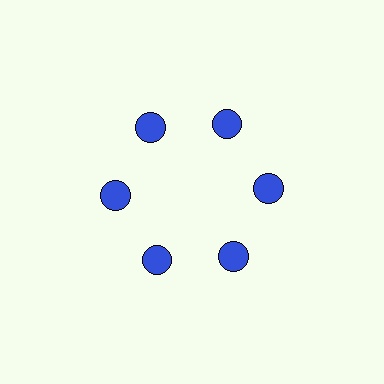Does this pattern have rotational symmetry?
Yes, this pattern has 6-fold rotational symmetry. It looks the same after rotating 60 degrees around the center.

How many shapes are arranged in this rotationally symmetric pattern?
There are 6 shapes, arranged in 6 groups of 1.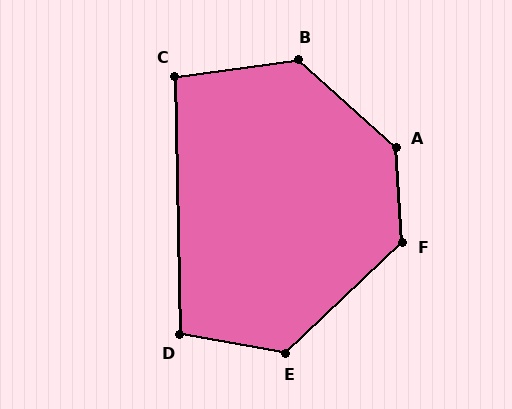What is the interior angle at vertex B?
Approximately 130 degrees (obtuse).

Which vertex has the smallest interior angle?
C, at approximately 97 degrees.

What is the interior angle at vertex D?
Approximately 101 degrees (obtuse).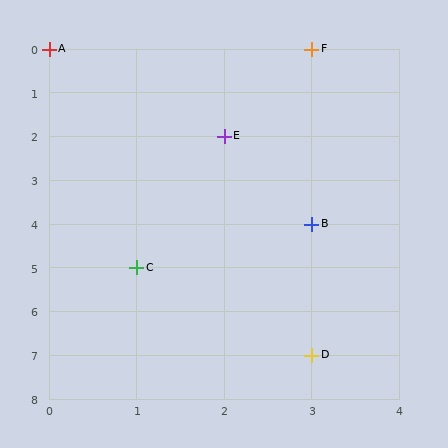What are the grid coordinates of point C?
Point C is at grid coordinates (1, 5).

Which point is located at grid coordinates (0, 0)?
Point A is at (0, 0).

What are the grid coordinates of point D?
Point D is at grid coordinates (3, 7).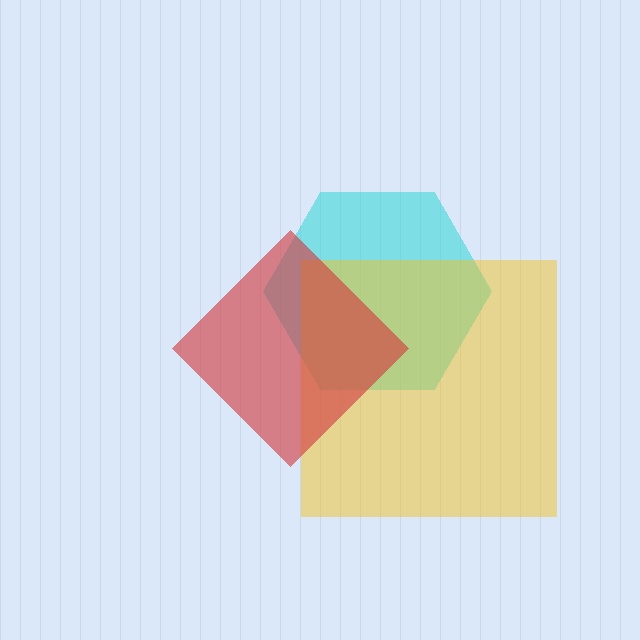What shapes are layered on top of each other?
The layered shapes are: a cyan hexagon, a yellow square, a red diamond.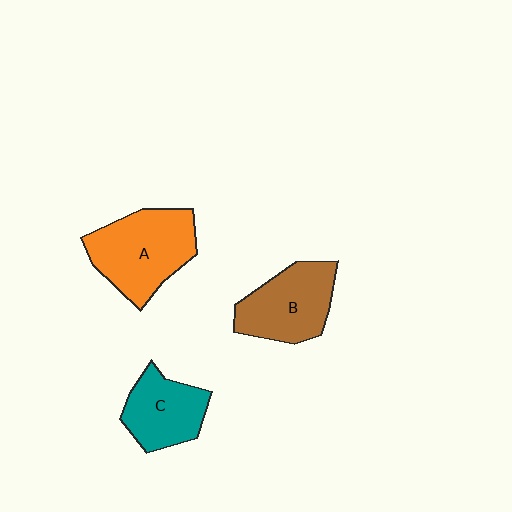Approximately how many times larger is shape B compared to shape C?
Approximately 1.2 times.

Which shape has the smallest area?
Shape C (teal).